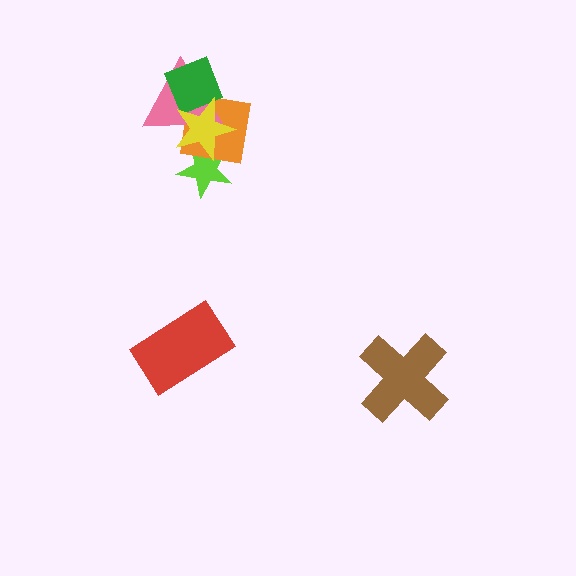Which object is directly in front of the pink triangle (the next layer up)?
The green diamond is directly in front of the pink triangle.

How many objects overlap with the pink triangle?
3 objects overlap with the pink triangle.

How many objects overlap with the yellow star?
4 objects overlap with the yellow star.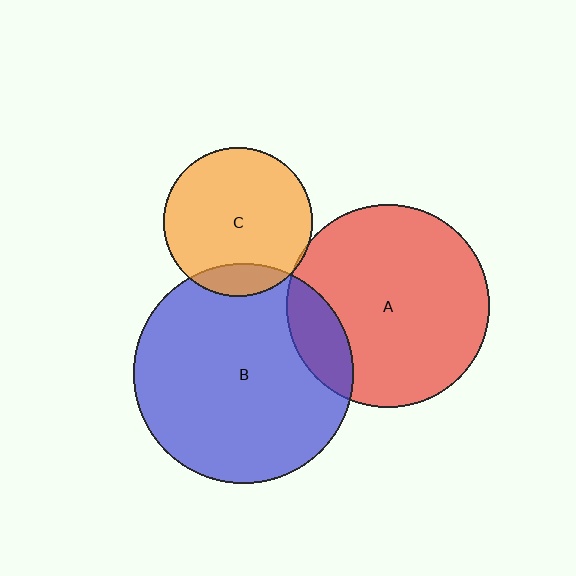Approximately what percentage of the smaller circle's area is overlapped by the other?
Approximately 15%.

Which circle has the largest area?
Circle B (blue).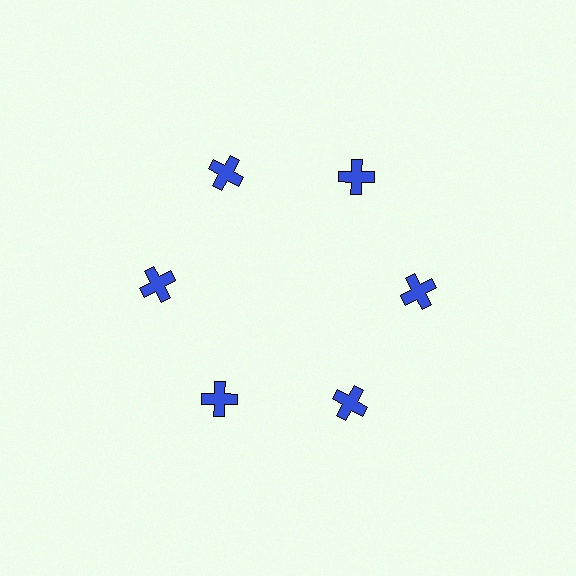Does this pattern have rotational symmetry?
Yes, this pattern has 6-fold rotational symmetry. It looks the same after rotating 60 degrees around the center.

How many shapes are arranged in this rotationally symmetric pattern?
There are 6 shapes, arranged in 6 groups of 1.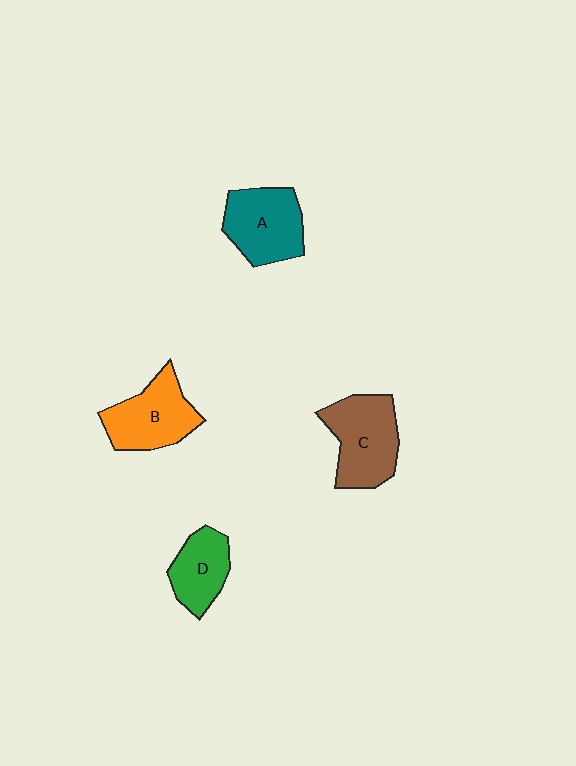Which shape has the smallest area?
Shape D (green).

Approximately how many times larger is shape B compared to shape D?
Approximately 1.3 times.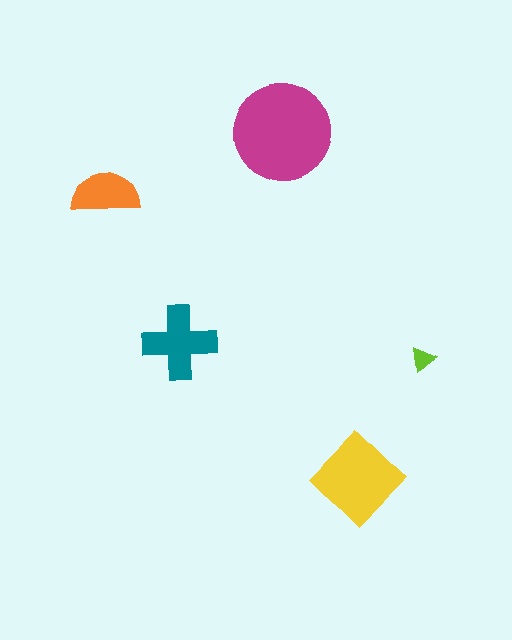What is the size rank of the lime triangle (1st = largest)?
5th.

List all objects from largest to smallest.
The magenta circle, the yellow diamond, the teal cross, the orange semicircle, the lime triangle.